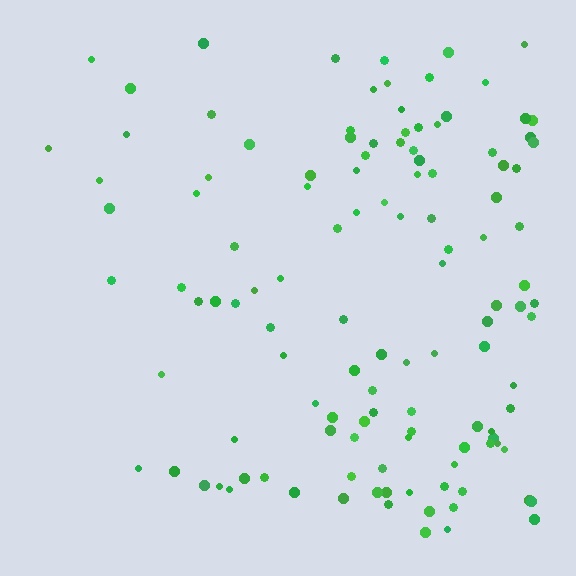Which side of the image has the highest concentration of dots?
The right.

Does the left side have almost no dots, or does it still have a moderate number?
Still a moderate number, just noticeably fewer than the right.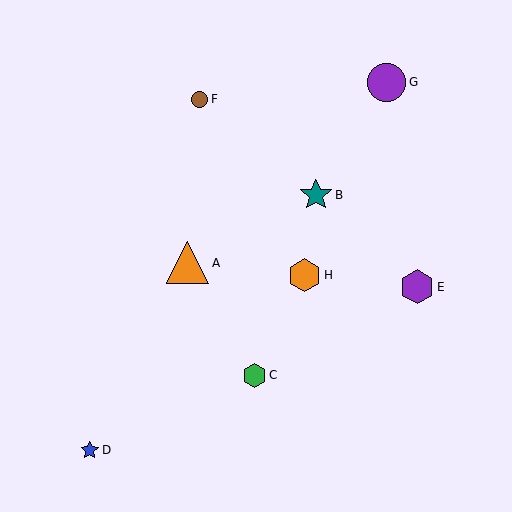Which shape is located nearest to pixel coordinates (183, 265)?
The orange triangle (labeled A) at (188, 263) is nearest to that location.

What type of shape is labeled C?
Shape C is a green hexagon.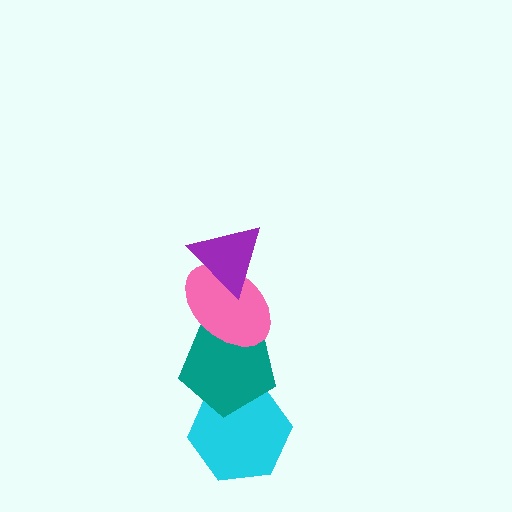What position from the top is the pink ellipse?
The pink ellipse is 2nd from the top.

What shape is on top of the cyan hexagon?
The teal pentagon is on top of the cyan hexagon.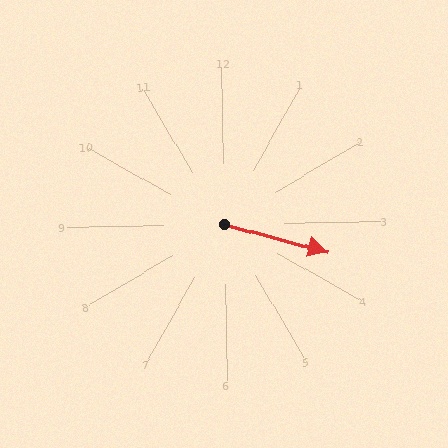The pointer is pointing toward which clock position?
Roughly 4 o'clock.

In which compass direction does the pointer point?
East.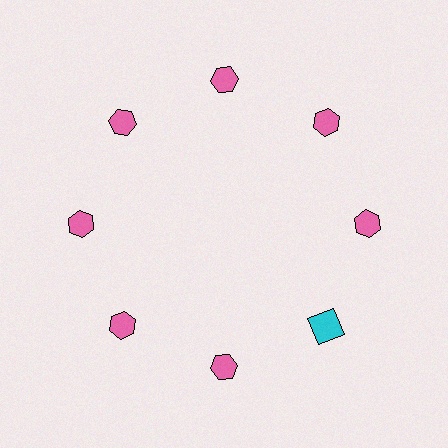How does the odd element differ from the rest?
It differs in both color (cyan instead of pink) and shape (square instead of hexagon).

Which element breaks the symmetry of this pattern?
The cyan square at roughly the 4 o'clock position breaks the symmetry. All other shapes are pink hexagons.